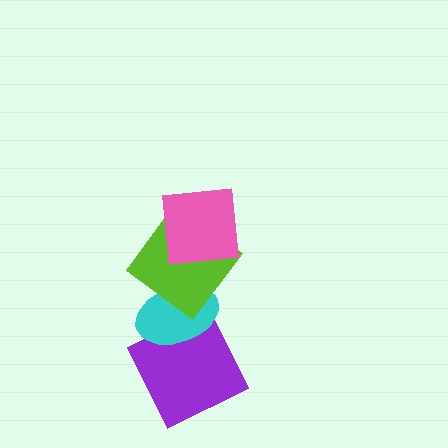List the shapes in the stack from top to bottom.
From top to bottom: the pink square, the lime diamond, the cyan ellipse, the purple square.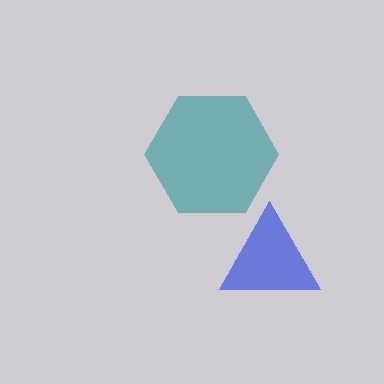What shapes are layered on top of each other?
The layered shapes are: a teal hexagon, a blue triangle.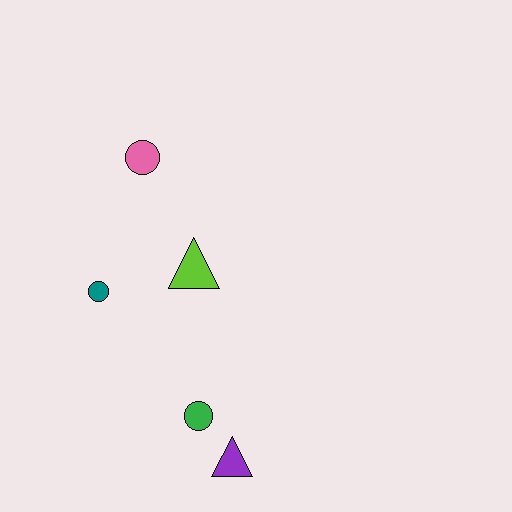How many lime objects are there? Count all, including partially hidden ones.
There is 1 lime object.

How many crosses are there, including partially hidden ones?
There are no crosses.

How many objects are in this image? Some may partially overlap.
There are 5 objects.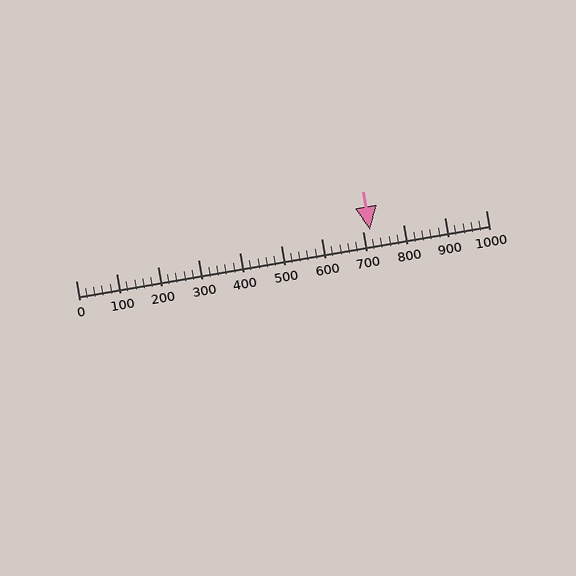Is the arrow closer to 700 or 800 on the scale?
The arrow is closer to 700.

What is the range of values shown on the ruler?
The ruler shows values from 0 to 1000.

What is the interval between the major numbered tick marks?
The major tick marks are spaced 100 units apart.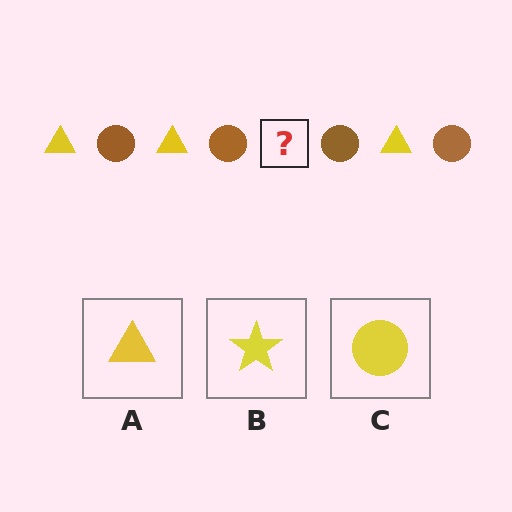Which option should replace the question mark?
Option A.